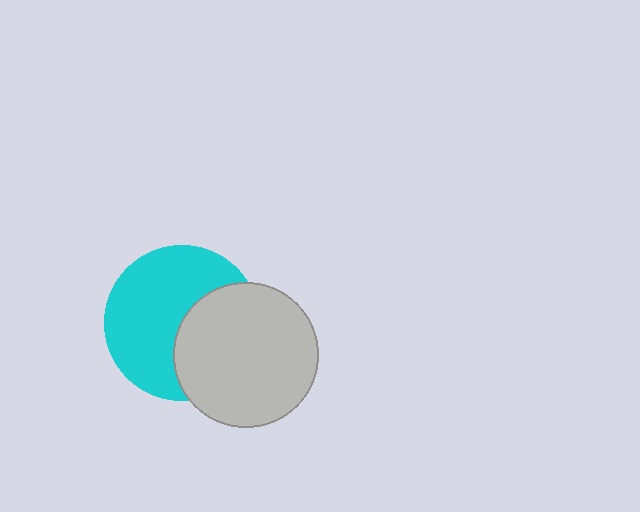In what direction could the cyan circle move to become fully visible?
The cyan circle could move left. That would shift it out from behind the light gray circle entirely.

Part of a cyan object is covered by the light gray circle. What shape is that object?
It is a circle.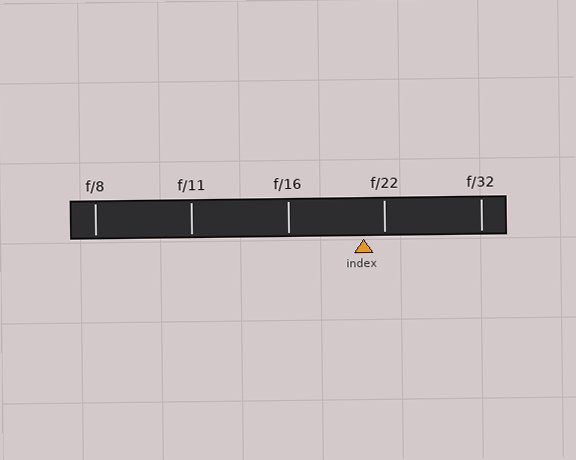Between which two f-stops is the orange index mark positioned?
The index mark is between f/16 and f/22.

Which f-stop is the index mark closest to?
The index mark is closest to f/22.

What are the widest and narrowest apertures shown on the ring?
The widest aperture shown is f/8 and the narrowest is f/32.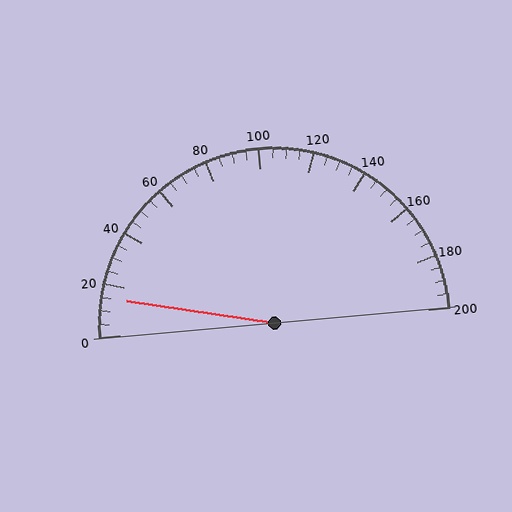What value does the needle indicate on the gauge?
The needle indicates approximately 15.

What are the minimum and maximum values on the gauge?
The gauge ranges from 0 to 200.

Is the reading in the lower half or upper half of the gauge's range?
The reading is in the lower half of the range (0 to 200).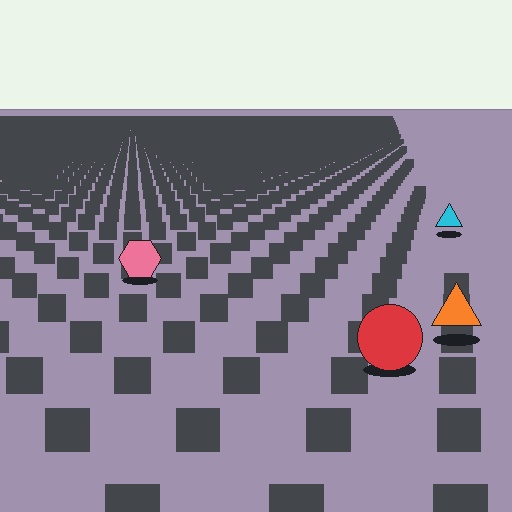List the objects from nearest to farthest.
From nearest to farthest: the red circle, the orange triangle, the pink hexagon, the cyan triangle.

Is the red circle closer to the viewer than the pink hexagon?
Yes. The red circle is closer — you can tell from the texture gradient: the ground texture is coarser near it.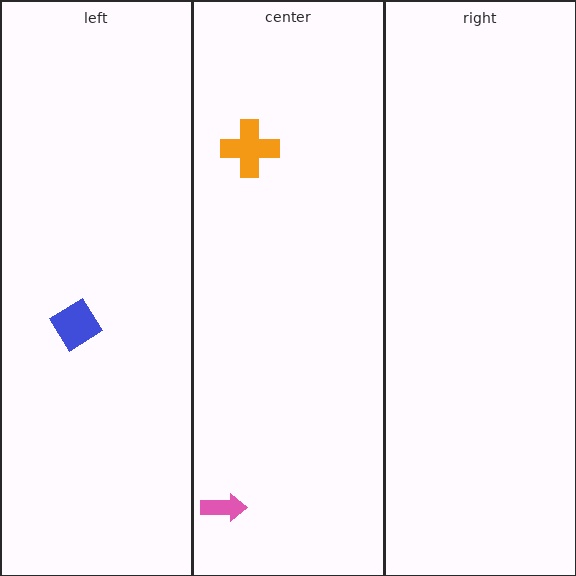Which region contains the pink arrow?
The center region.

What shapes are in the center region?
The orange cross, the pink arrow.